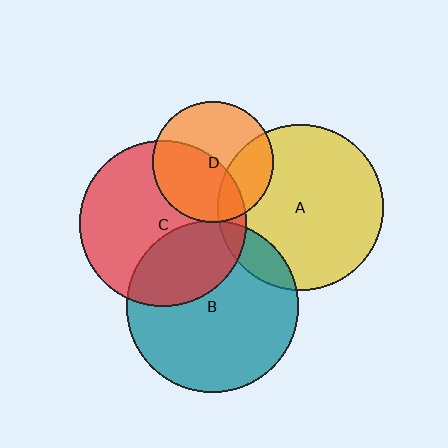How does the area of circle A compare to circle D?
Approximately 1.9 times.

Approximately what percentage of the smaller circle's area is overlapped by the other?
Approximately 10%.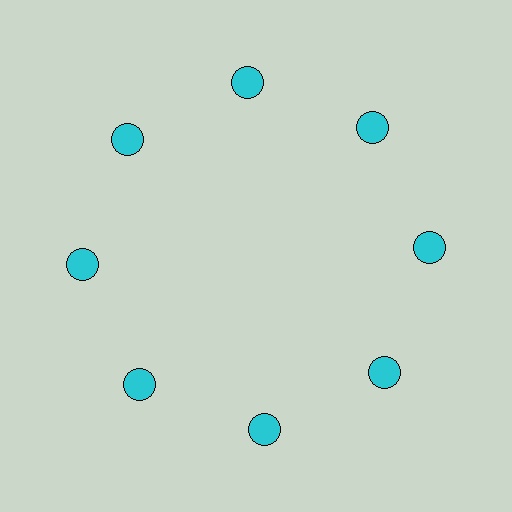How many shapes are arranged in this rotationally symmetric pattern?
There are 8 shapes, arranged in 8 groups of 1.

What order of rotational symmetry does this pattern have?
This pattern has 8-fold rotational symmetry.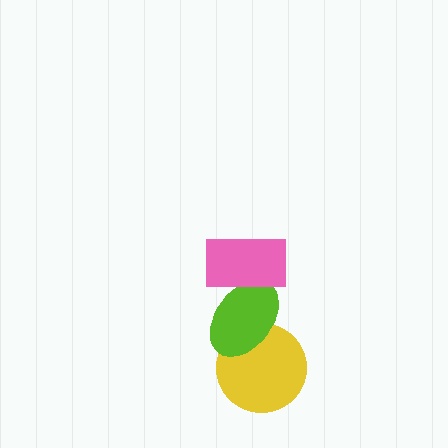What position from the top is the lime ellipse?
The lime ellipse is 2nd from the top.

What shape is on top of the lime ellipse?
The pink rectangle is on top of the lime ellipse.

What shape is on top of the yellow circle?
The lime ellipse is on top of the yellow circle.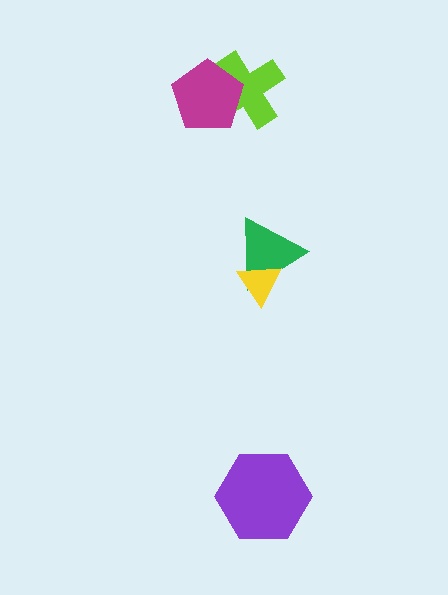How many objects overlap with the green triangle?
1 object overlaps with the green triangle.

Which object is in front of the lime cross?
The magenta pentagon is in front of the lime cross.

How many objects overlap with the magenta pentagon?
1 object overlaps with the magenta pentagon.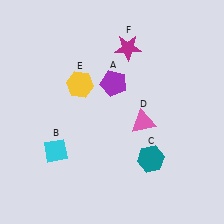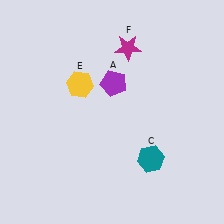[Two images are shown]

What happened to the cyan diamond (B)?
The cyan diamond (B) was removed in Image 2. It was in the bottom-left area of Image 1.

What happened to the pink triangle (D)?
The pink triangle (D) was removed in Image 2. It was in the bottom-right area of Image 1.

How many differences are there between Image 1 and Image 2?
There are 2 differences between the two images.